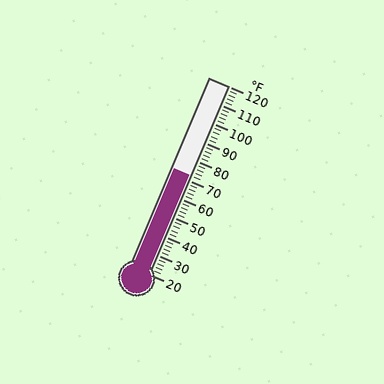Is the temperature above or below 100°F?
The temperature is below 100°F.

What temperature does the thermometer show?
The thermometer shows approximately 72°F.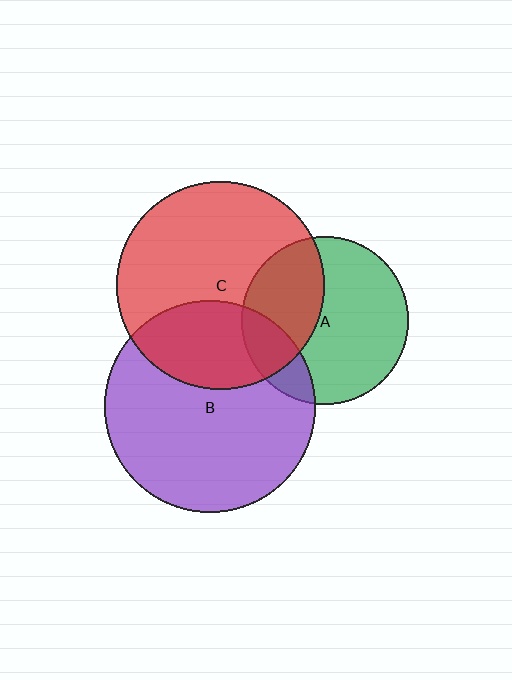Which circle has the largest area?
Circle B (purple).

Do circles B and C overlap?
Yes.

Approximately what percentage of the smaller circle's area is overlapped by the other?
Approximately 30%.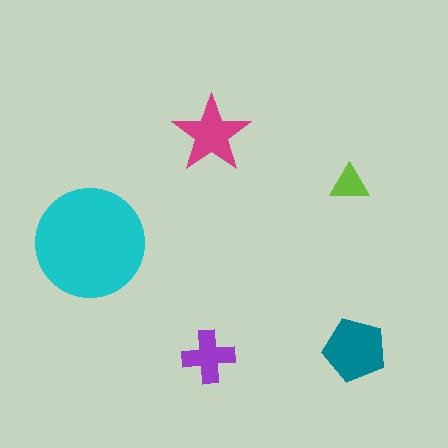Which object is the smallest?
The lime triangle.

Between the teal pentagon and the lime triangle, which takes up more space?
The teal pentagon.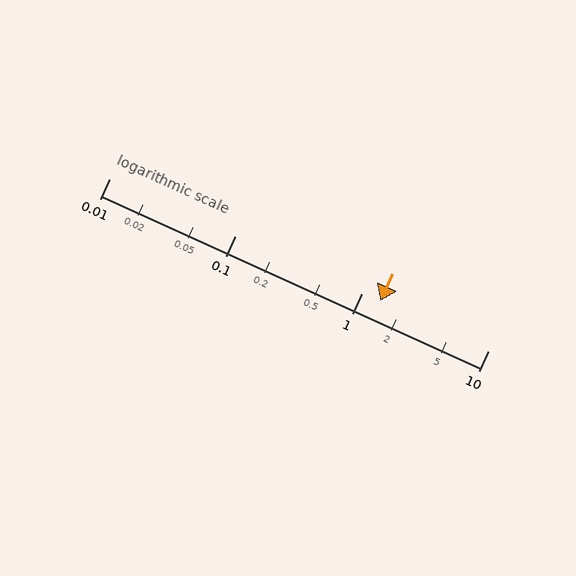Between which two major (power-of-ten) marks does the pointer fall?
The pointer is between 1 and 10.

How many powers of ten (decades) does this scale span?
The scale spans 3 decades, from 0.01 to 10.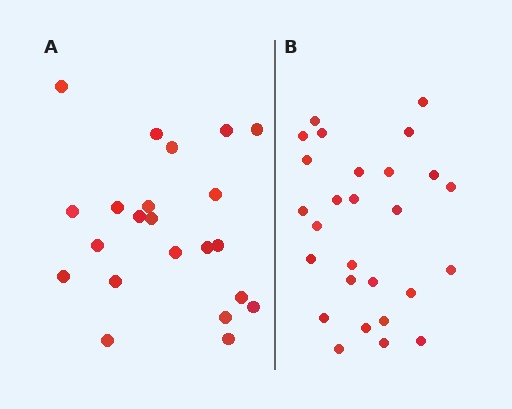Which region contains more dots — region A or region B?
Region B (the right region) has more dots.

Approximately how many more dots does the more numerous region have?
Region B has about 5 more dots than region A.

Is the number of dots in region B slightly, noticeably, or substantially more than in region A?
Region B has only slightly more — the two regions are fairly close. The ratio is roughly 1.2 to 1.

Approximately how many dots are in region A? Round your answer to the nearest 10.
About 20 dots. (The exact count is 22, which rounds to 20.)